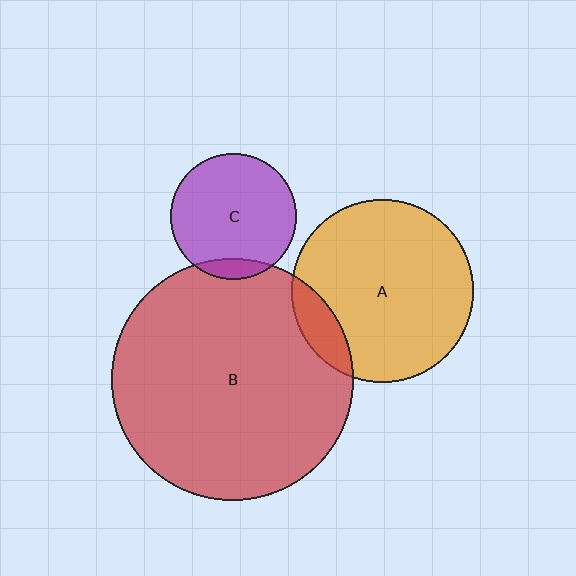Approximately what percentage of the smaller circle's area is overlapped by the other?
Approximately 10%.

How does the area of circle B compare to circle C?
Approximately 3.7 times.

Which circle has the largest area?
Circle B (red).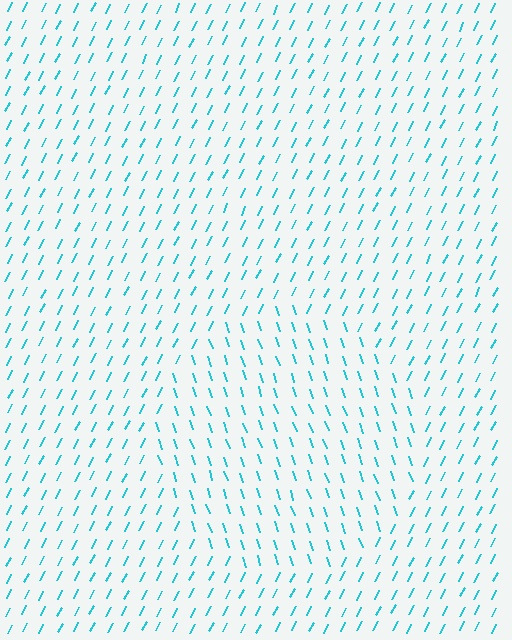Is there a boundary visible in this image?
Yes, there is a texture boundary formed by a change in line orientation.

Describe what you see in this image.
The image is filled with small cyan line segments. A circle region in the image has lines oriented differently from the surrounding lines, creating a visible texture boundary.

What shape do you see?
I see a circle.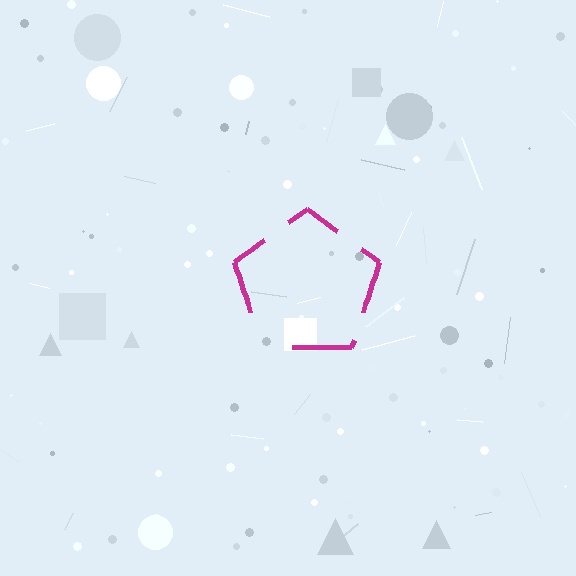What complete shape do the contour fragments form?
The contour fragments form a pentagon.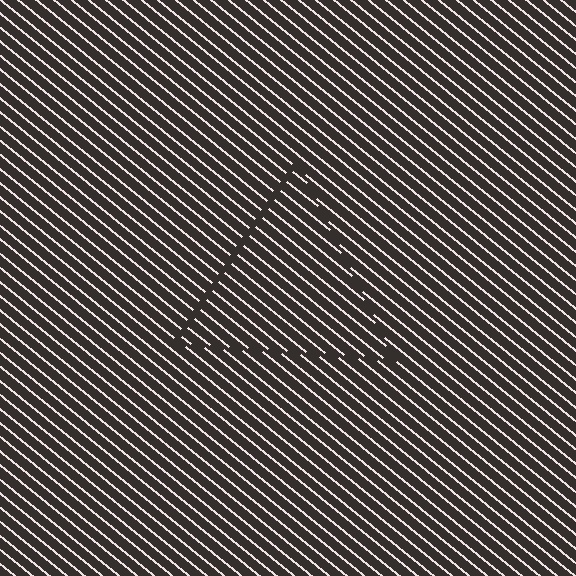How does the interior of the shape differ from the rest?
The interior of the shape contains the same grating, shifted by half a period — the contour is defined by the phase discontinuity where line-ends from the inner and outer gratings abut.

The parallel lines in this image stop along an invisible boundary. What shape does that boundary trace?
An illusory triangle. The interior of the shape contains the same grating, shifted by half a period — the contour is defined by the phase discontinuity where line-ends from the inner and outer gratings abut.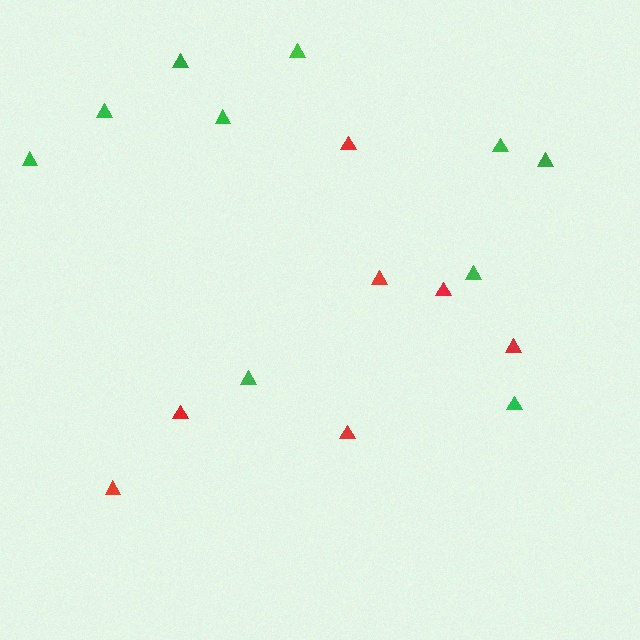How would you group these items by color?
There are 2 groups: one group of red triangles (7) and one group of green triangles (10).